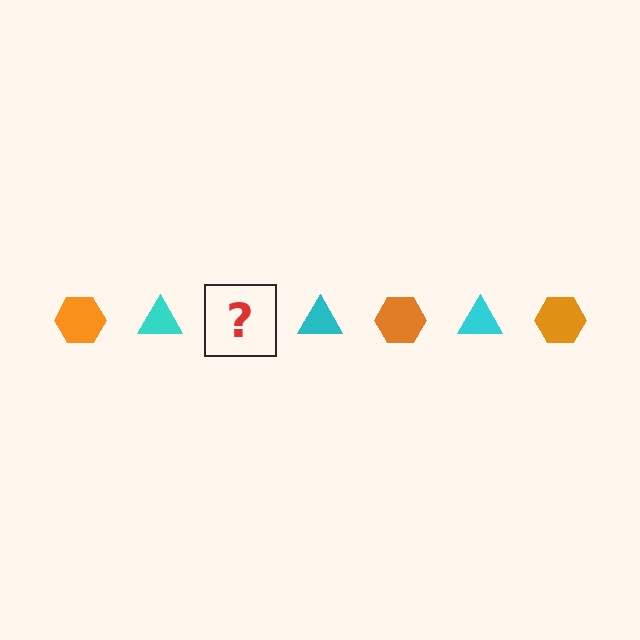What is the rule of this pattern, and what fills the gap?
The rule is that the pattern alternates between orange hexagon and cyan triangle. The gap should be filled with an orange hexagon.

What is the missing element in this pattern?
The missing element is an orange hexagon.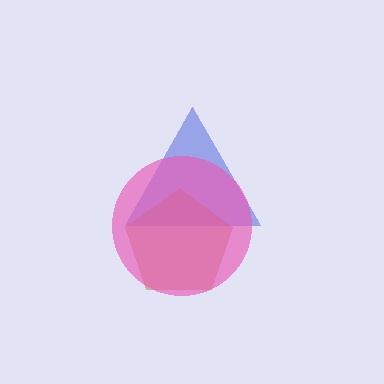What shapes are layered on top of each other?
The layered shapes are: a blue triangle, a brown pentagon, a pink circle.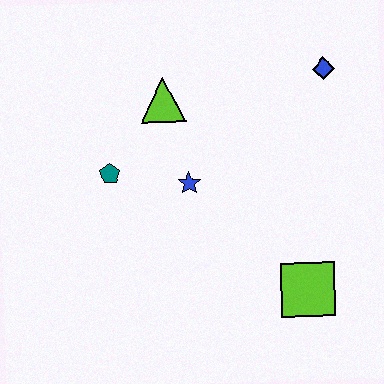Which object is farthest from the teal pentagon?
The blue diamond is farthest from the teal pentagon.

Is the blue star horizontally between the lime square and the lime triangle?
Yes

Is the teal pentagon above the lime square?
Yes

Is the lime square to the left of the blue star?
No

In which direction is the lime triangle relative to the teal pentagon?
The lime triangle is above the teal pentagon.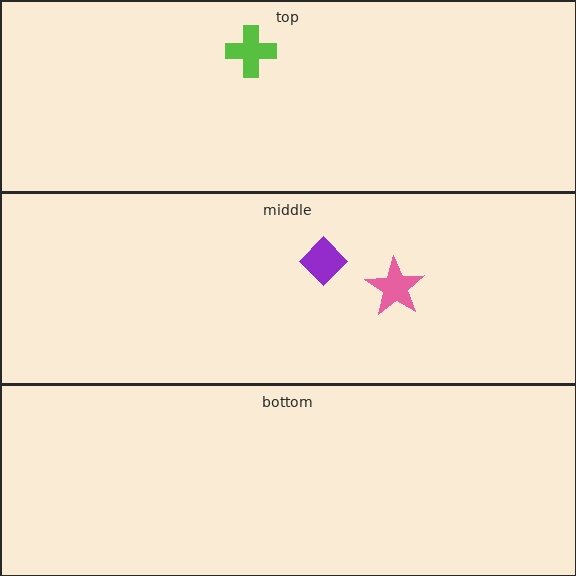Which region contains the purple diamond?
The middle region.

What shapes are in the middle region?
The pink star, the purple diamond.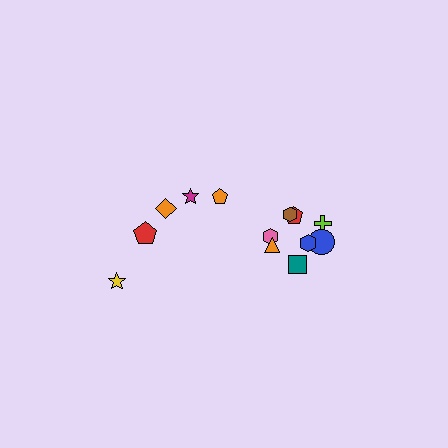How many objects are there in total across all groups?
There are 13 objects.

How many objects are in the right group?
There are 8 objects.